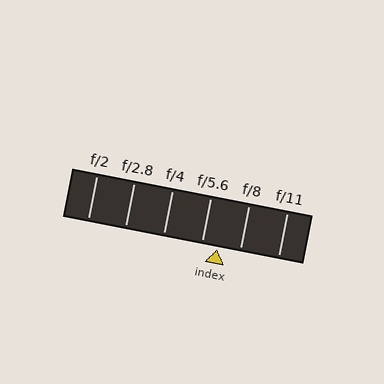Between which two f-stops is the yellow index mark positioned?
The index mark is between f/5.6 and f/8.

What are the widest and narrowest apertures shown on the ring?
The widest aperture shown is f/2 and the narrowest is f/11.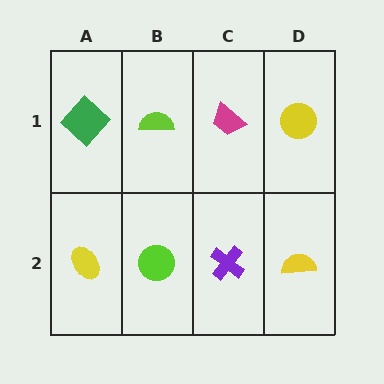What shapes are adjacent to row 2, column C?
A magenta trapezoid (row 1, column C), a lime circle (row 2, column B), a yellow semicircle (row 2, column D).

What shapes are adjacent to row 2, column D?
A yellow circle (row 1, column D), a purple cross (row 2, column C).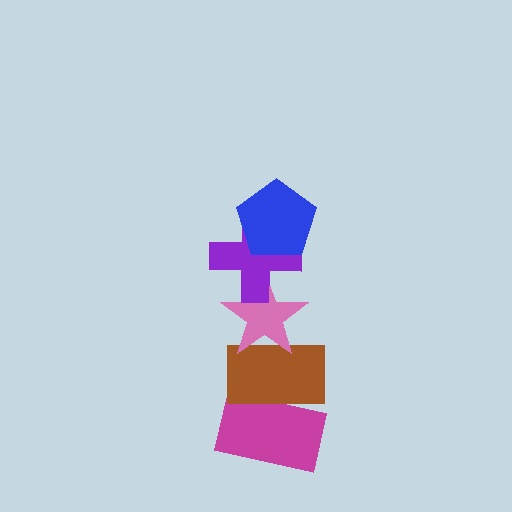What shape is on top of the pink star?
The purple cross is on top of the pink star.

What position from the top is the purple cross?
The purple cross is 2nd from the top.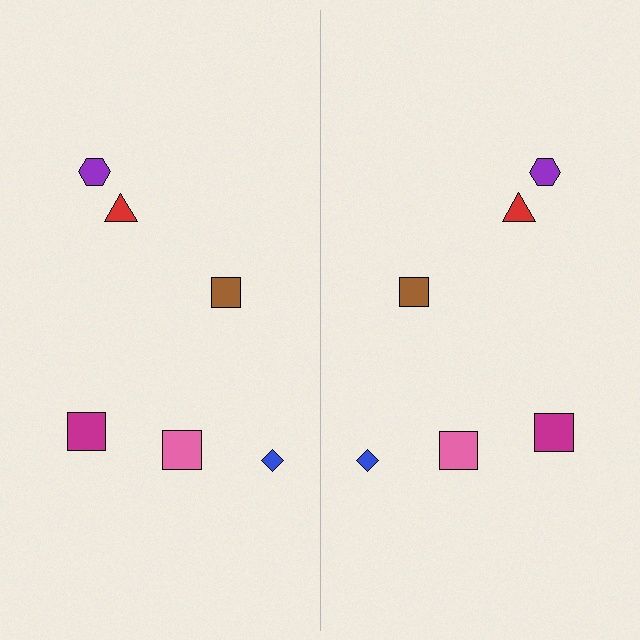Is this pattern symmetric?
Yes, this pattern has bilateral (reflection) symmetry.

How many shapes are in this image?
There are 12 shapes in this image.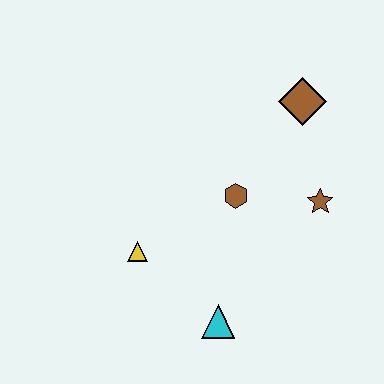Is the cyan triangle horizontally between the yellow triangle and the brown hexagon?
Yes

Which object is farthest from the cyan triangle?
The brown diamond is farthest from the cyan triangle.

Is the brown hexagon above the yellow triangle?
Yes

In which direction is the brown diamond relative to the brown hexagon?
The brown diamond is above the brown hexagon.